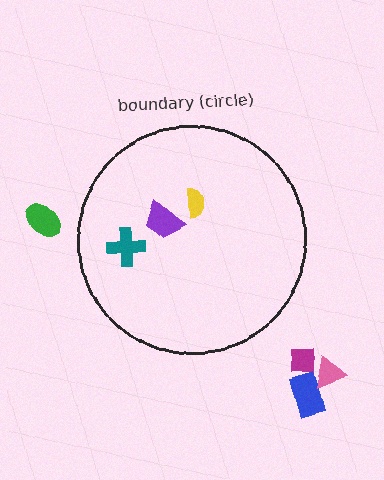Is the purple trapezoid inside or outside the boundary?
Inside.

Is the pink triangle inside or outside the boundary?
Outside.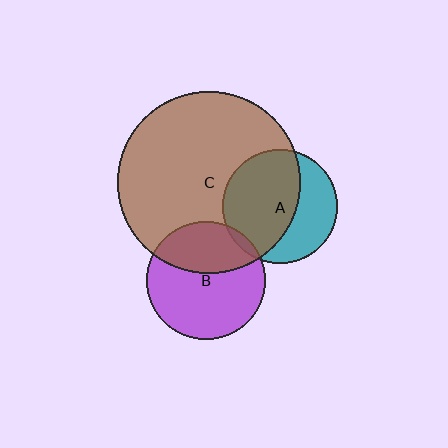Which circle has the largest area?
Circle C (brown).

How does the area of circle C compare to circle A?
Approximately 2.5 times.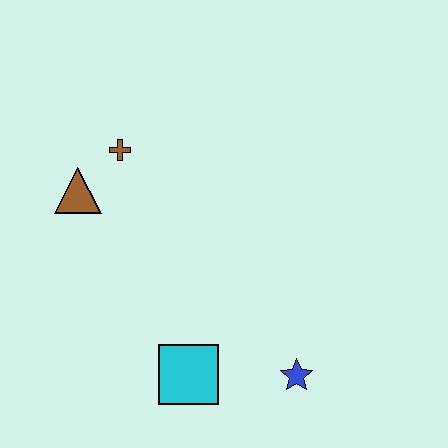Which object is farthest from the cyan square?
The brown cross is farthest from the cyan square.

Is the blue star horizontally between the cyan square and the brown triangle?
No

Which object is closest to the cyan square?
The blue star is closest to the cyan square.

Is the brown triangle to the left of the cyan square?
Yes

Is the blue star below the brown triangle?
Yes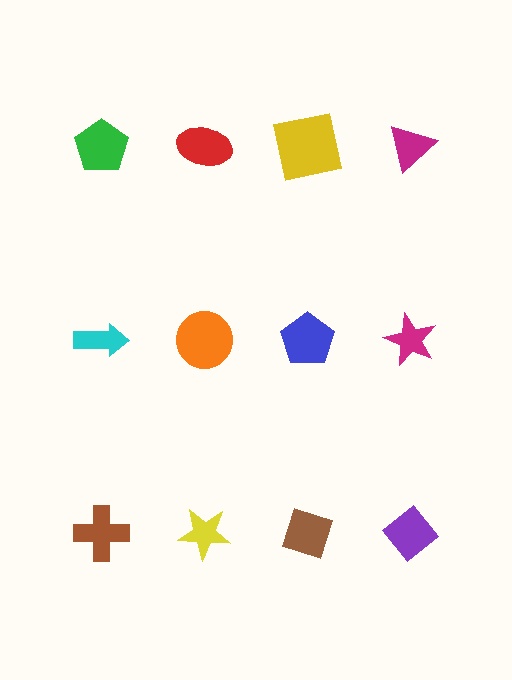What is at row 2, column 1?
A cyan arrow.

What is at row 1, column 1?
A green pentagon.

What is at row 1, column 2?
A red ellipse.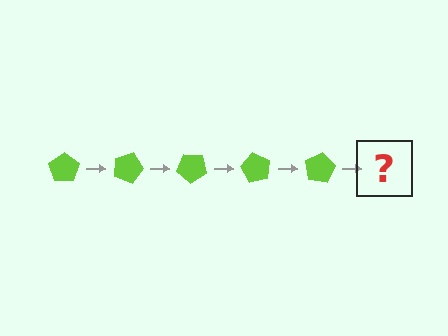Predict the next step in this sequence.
The next step is a lime pentagon rotated 100 degrees.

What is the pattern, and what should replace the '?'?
The pattern is that the pentagon rotates 20 degrees each step. The '?' should be a lime pentagon rotated 100 degrees.